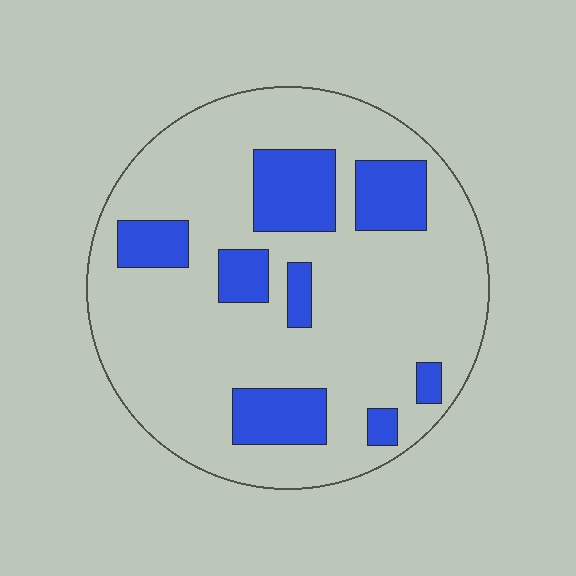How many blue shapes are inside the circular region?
8.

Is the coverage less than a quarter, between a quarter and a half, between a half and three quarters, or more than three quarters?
Less than a quarter.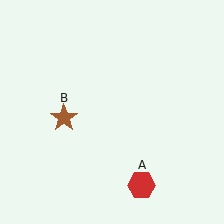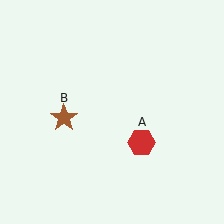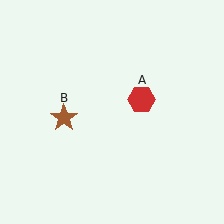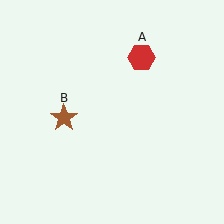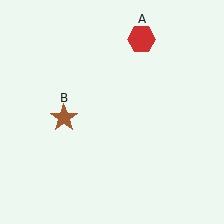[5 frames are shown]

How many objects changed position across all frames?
1 object changed position: red hexagon (object A).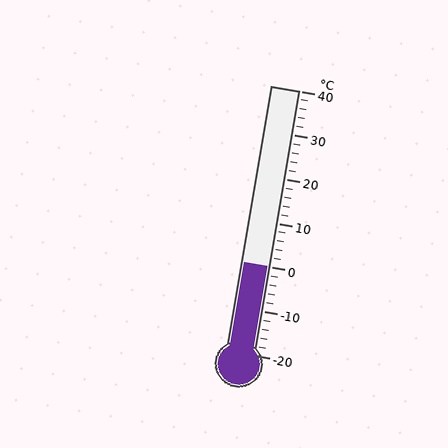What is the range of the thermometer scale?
The thermometer scale ranges from -20°C to 40°C.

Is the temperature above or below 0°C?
The temperature is at 0°C.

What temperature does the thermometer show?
The thermometer shows approximately 0°C.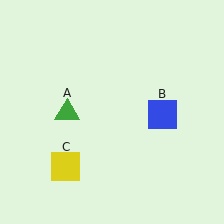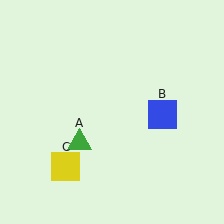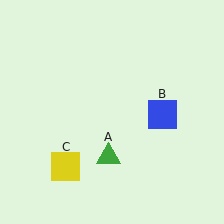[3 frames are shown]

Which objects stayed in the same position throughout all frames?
Blue square (object B) and yellow square (object C) remained stationary.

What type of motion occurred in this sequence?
The green triangle (object A) rotated counterclockwise around the center of the scene.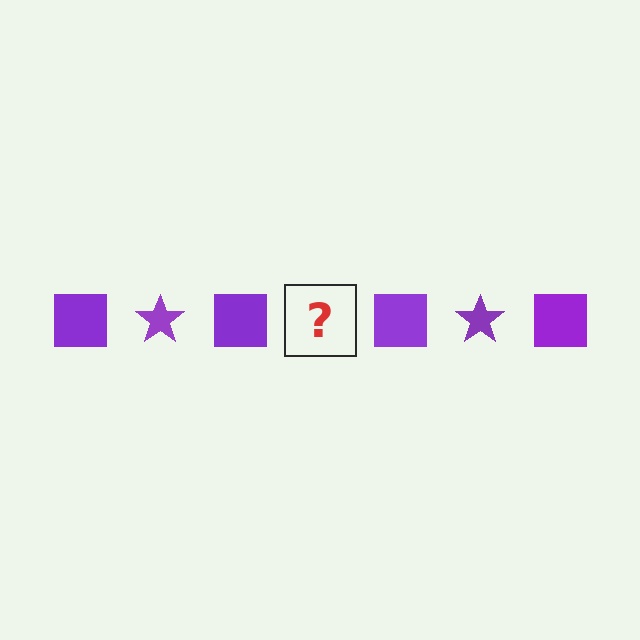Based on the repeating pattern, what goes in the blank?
The blank should be a purple star.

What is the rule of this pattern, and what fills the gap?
The rule is that the pattern cycles through square, star shapes in purple. The gap should be filled with a purple star.